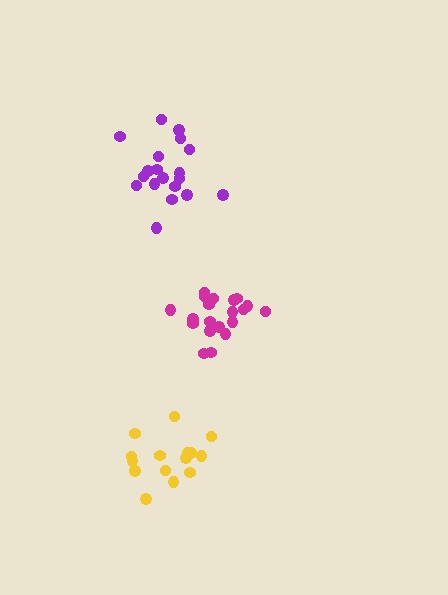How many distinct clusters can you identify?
There are 3 distinct clusters.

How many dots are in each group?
Group 1: 19 dots, Group 2: 15 dots, Group 3: 20 dots (54 total).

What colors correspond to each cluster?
The clusters are colored: purple, yellow, magenta.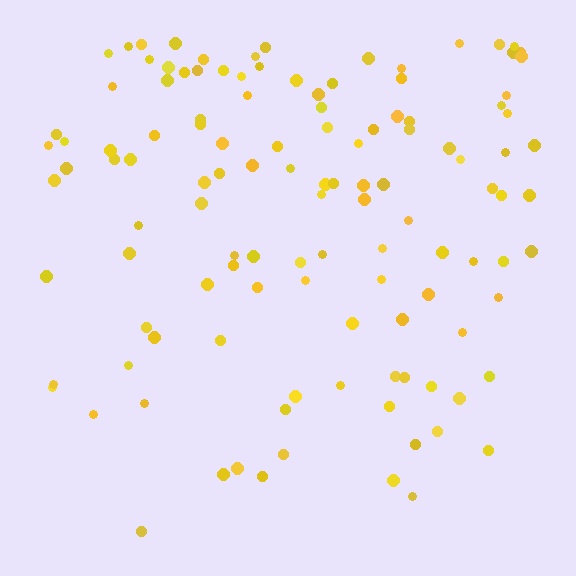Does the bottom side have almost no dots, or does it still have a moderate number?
Still a moderate number, just noticeably fewer than the top.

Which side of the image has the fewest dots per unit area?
The bottom.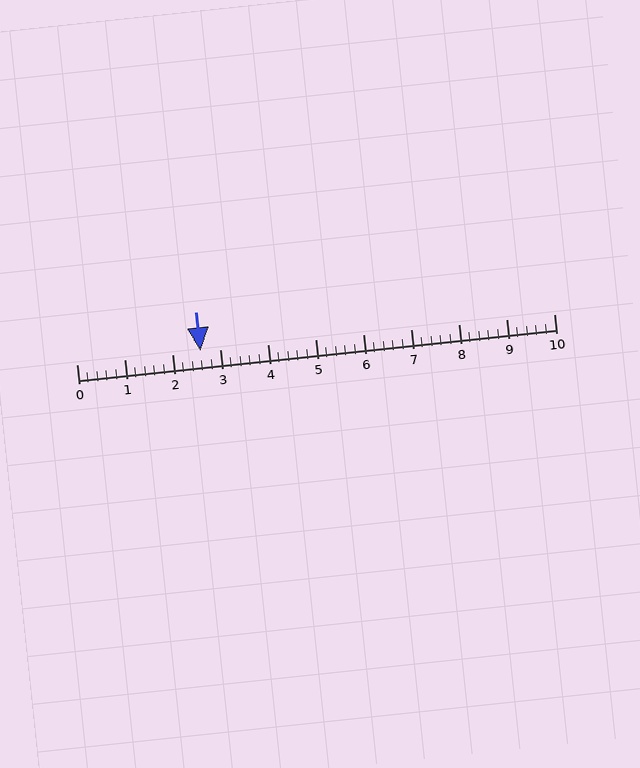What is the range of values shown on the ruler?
The ruler shows values from 0 to 10.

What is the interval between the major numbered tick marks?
The major tick marks are spaced 1 units apart.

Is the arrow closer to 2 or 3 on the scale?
The arrow is closer to 3.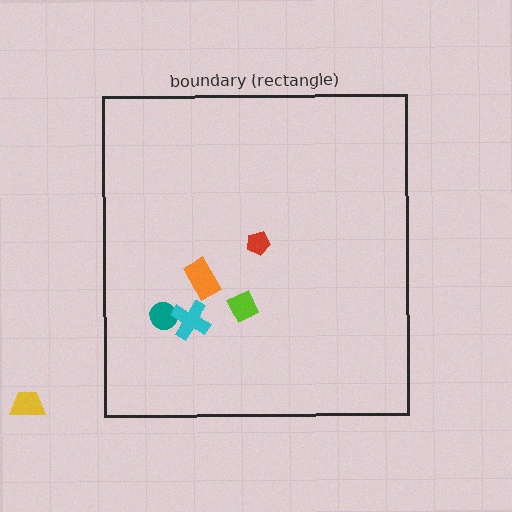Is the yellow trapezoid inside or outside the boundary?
Outside.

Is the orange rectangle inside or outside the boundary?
Inside.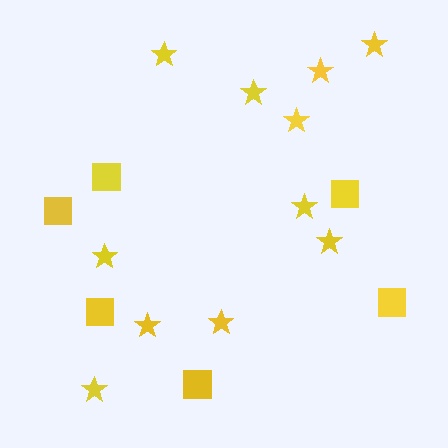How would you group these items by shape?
There are 2 groups: one group of squares (6) and one group of stars (11).